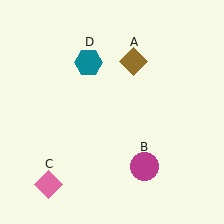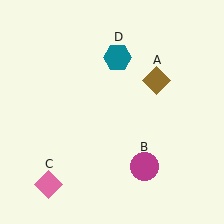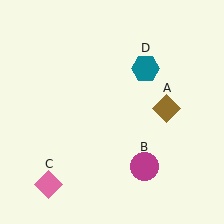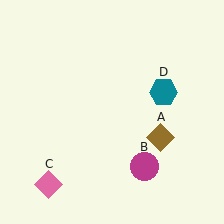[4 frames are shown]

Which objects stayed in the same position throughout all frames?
Magenta circle (object B) and pink diamond (object C) remained stationary.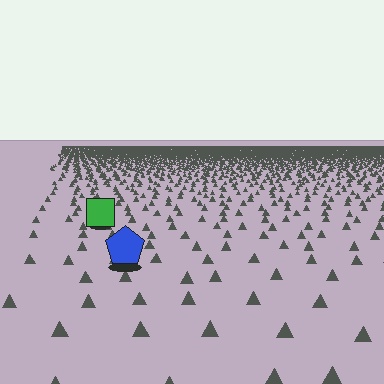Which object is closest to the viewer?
The blue pentagon is closest. The texture marks near it are larger and more spread out.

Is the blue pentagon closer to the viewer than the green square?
Yes. The blue pentagon is closer — you can tell from the texture gradient: the ground texture is coarser near it.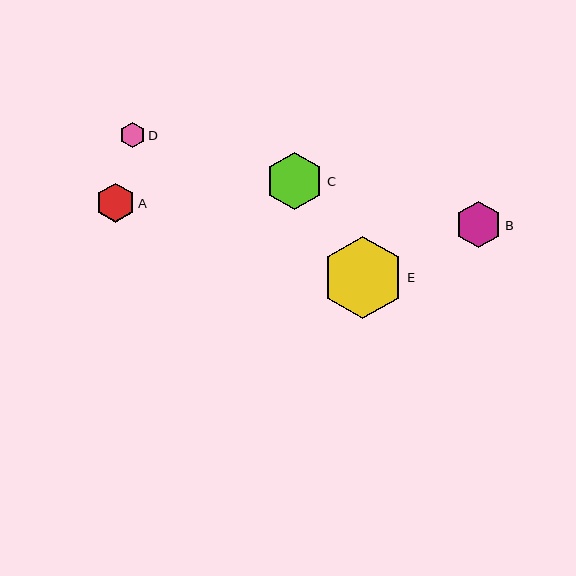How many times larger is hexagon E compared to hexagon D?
Hexagon E is approximately 3.3 times the size of hexagon D.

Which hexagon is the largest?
Hexagon E is the largest with a size of approximately 82 pixels.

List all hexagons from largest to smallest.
From largest to smallest: E, C, B, A, D.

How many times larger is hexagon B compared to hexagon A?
Hexagon B is approximately 1.2 times the size of hexagon A.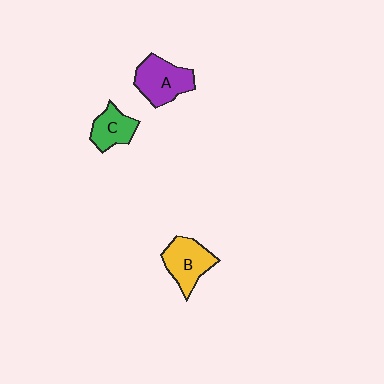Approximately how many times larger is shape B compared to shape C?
Approximately 1.3 times.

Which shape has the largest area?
Shape A (purple).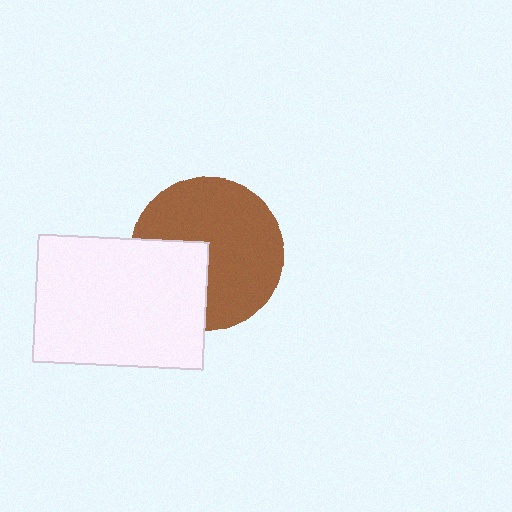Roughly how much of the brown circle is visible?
Most of it is visible (roughly 69%).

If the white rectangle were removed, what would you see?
You would see the complete brown circle.